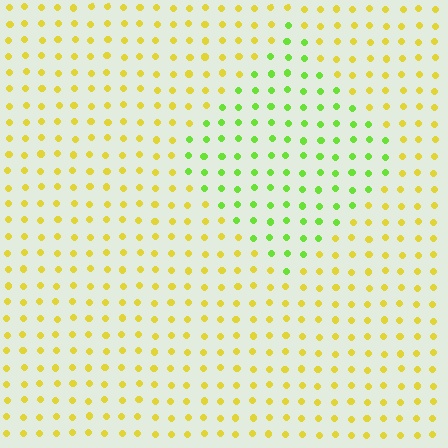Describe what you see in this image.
The image is filled with small yellow elements in a uniform arrangement. A diamond-shaped region is visible where the elements are tinted to a slightly different hue, forming a subtle color boundary.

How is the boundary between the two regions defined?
The boundary is defined purely by a slight shift in hue (about 46 degrees). Spacing, size, and orientation are identical on both sides.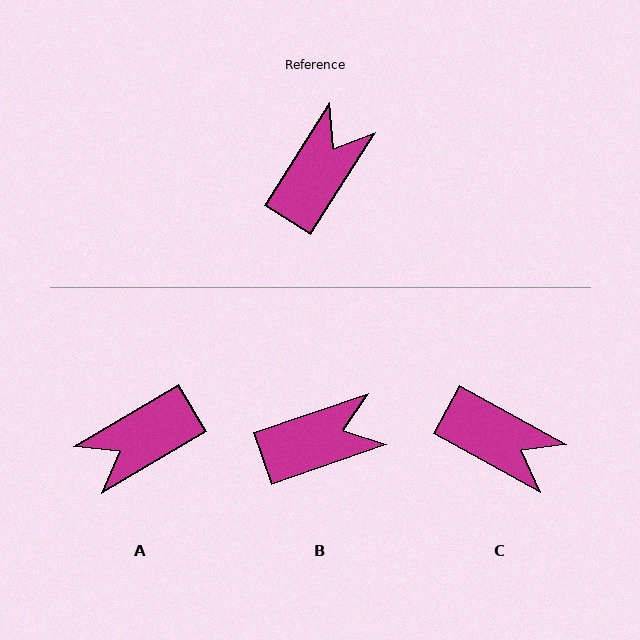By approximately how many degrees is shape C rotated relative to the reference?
Approximately 86 degrees clockwise.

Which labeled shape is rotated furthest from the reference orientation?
A, about 153 degrees away.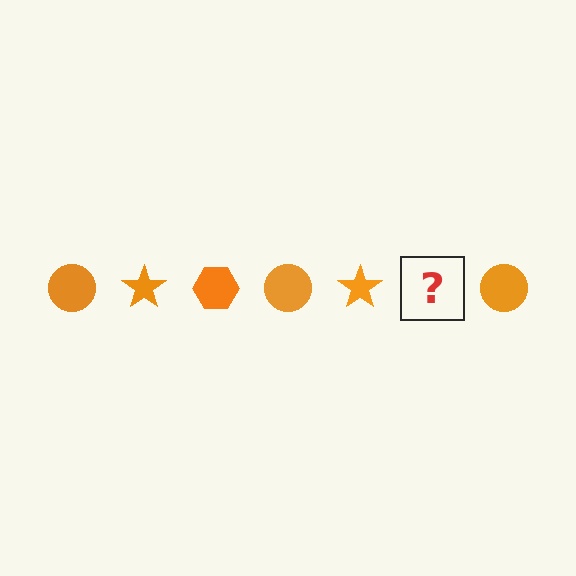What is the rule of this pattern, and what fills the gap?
The rule is that the pattern cycles through circle, star, hexagon shapes in orange. The gap should be filled with an orange hexagon.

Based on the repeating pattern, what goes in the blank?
The blank should be an orange hexagon.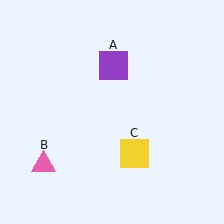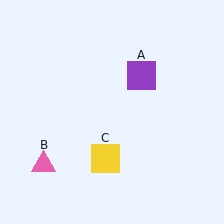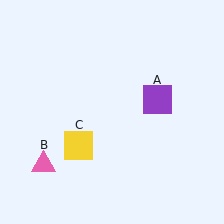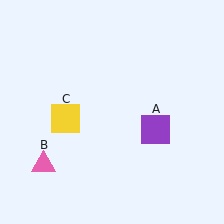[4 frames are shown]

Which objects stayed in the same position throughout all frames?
Pink triangle (object B) remained stationary.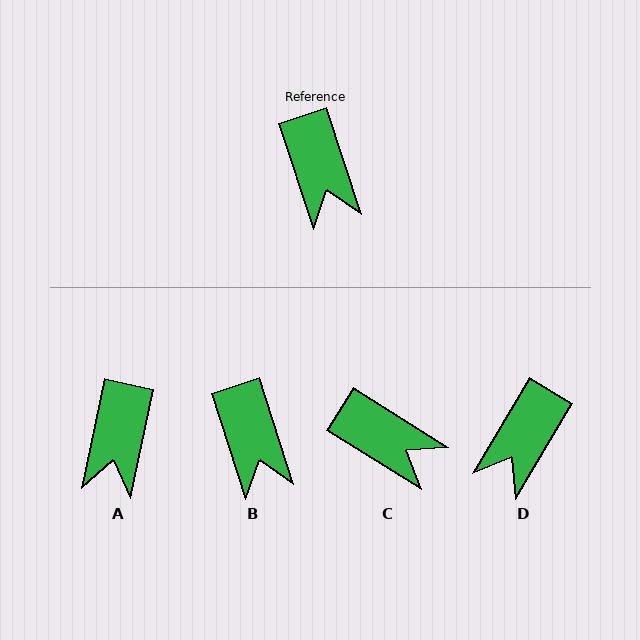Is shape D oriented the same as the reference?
No, it is off by about 49 degrees.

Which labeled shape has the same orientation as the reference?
B.